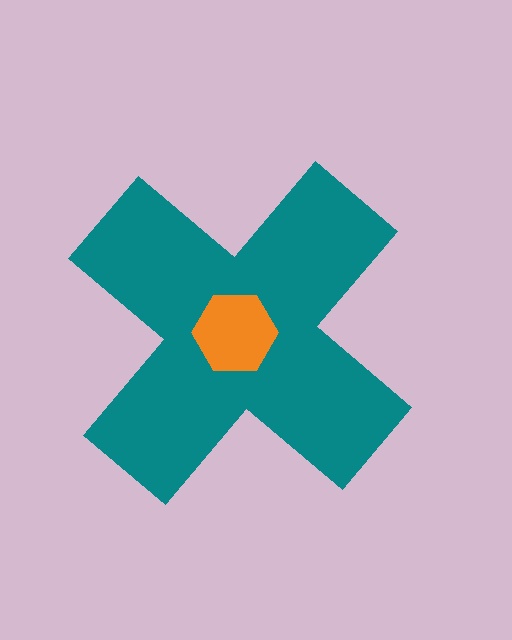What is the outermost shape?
The teal cross.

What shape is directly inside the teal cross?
The orange hexagon.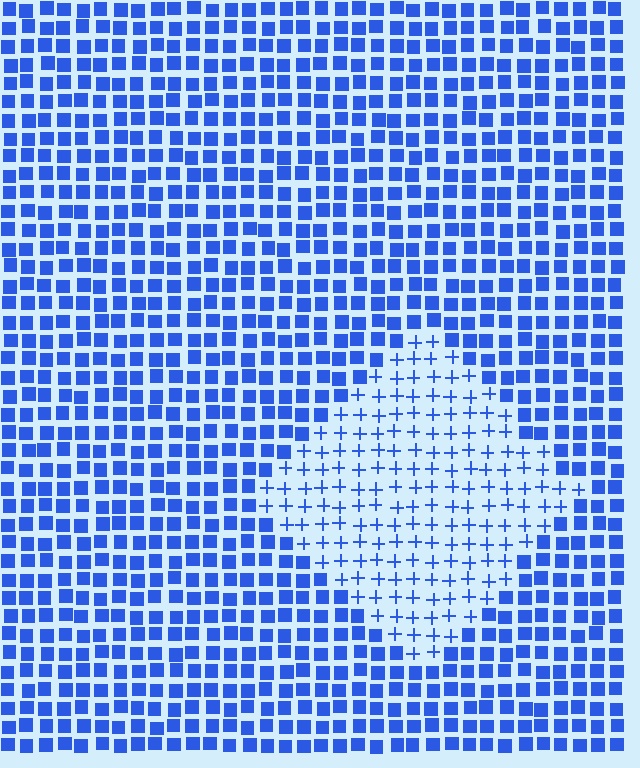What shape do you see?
I see a diamond.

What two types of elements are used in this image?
The image uses plus signs inside the diamond region and squares outside it.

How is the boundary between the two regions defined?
The boundary is defined by a change in element shape: plus signs inside vs. squares outside. All elements share the same color and spacing.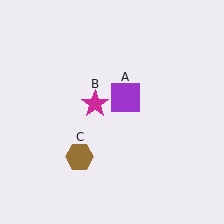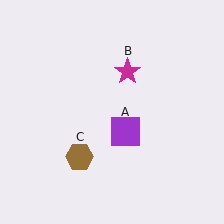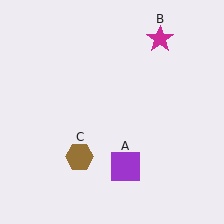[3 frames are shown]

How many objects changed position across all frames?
2 objects changed position: purple square (object A), magenta star (object B).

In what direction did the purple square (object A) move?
The purple square (object A) moved down.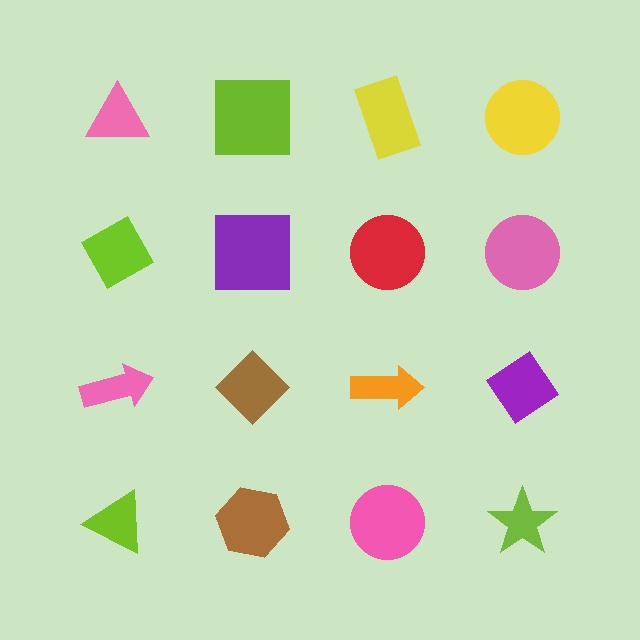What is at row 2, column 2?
A purple square.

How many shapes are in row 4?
4 shapes.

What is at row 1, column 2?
A lime square.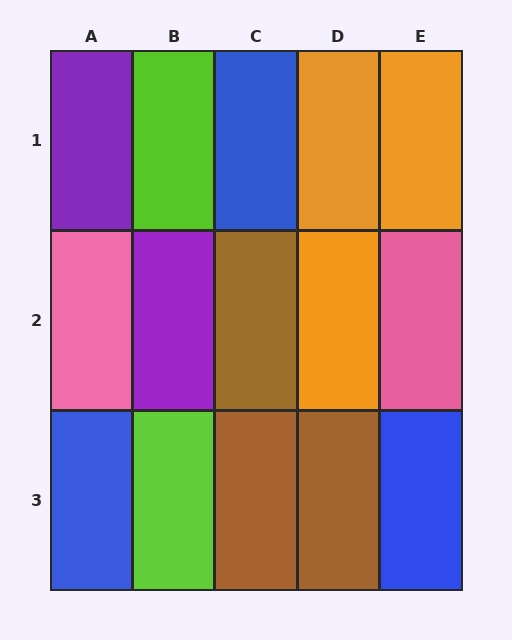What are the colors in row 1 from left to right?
Purple, lime, blue, orange, orange.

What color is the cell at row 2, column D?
Orange.